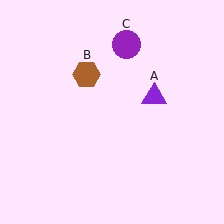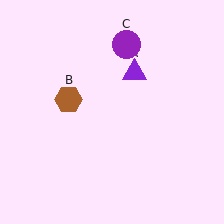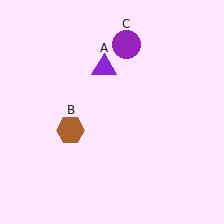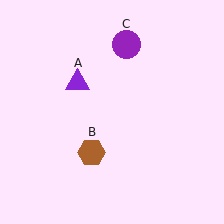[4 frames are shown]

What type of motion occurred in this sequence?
The purple triangle (object A), brown hexagon (object B) rotated counterclockwise around the center of the scene.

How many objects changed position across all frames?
2 objects changed position: purple triangle (object A), brown hexagon (object B).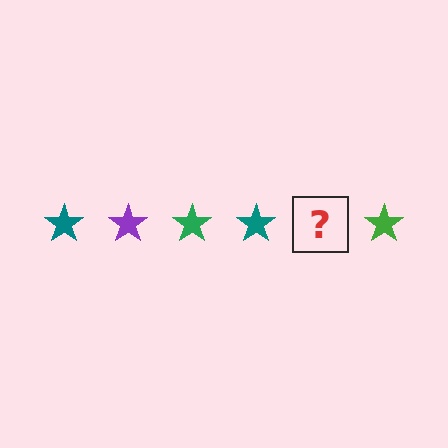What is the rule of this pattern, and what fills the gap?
The rule is that the pattern cycles through teal, purple, green stars. The gap should be filled with a purple star.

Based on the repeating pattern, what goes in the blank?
The blank should be a purple star.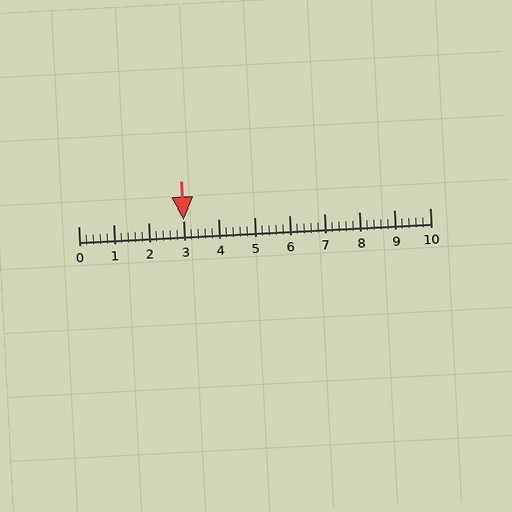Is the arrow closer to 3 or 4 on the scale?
The arrow is closer to 3.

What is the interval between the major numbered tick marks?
The major tick marks are spaced 1 units apart.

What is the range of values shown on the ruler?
The ruler shows values from 0 to 10.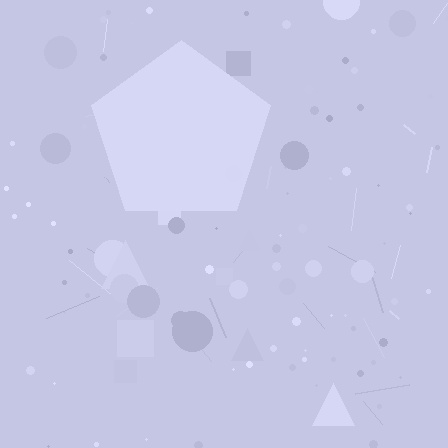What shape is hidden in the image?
A pentagon is hidden in the image.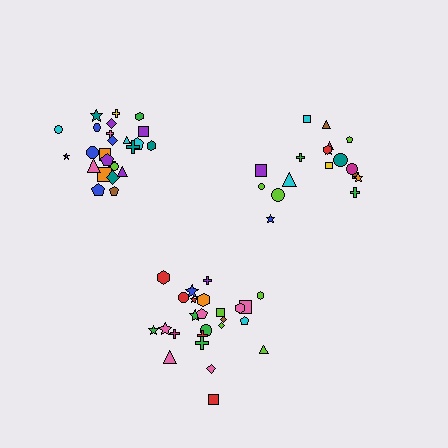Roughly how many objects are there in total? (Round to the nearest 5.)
Roughly 70 objects in total.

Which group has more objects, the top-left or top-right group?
The top-left group.